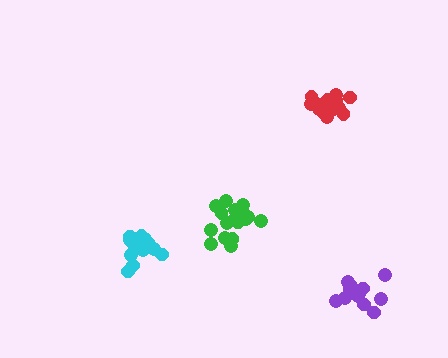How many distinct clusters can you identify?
There are 4 distinct clusters.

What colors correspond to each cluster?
The clusters are colored: cyan, green, purple, red.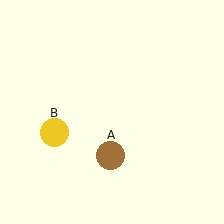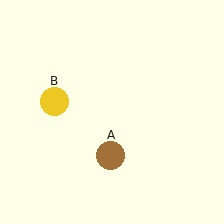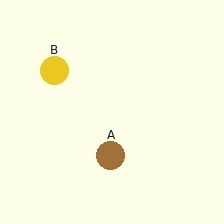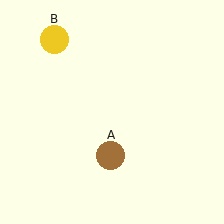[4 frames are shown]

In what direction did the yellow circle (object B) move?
The yellow circle (object B) moved up.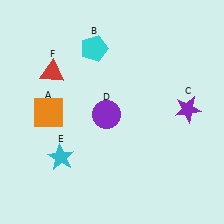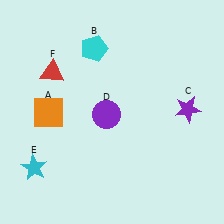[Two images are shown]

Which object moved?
The cyan star (E) moved left.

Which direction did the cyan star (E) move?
The cyan star (E) moved left.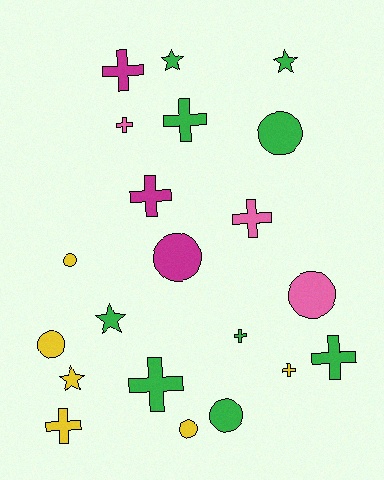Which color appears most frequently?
Green, with 9 objects.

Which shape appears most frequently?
Cross, with 10 objects.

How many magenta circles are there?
There is 1 magenta circle.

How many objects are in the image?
There are 21 objects.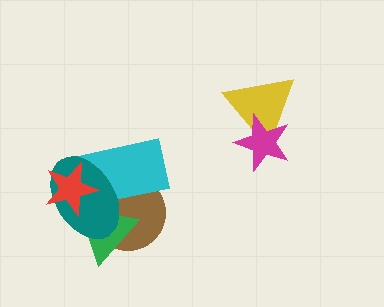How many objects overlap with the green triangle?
4 objects overlap with the green triangle.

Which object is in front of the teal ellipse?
The red star is in front of the teal ellipse.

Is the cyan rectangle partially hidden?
Yes, it is partially covered by another shape.